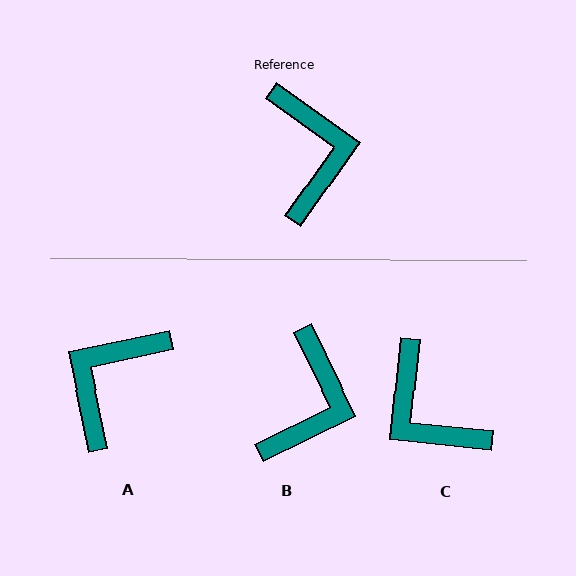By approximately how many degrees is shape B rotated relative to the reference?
Approximately 29 degrees clockwise.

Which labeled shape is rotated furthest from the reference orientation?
C, about 151 degrees away.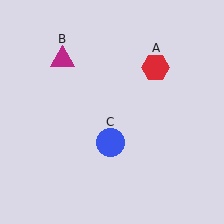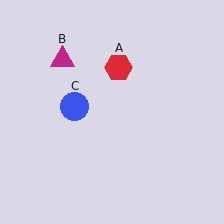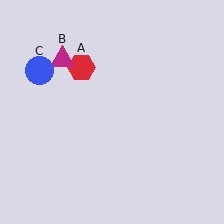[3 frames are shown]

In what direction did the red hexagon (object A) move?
The red hexagon (object A) moved left.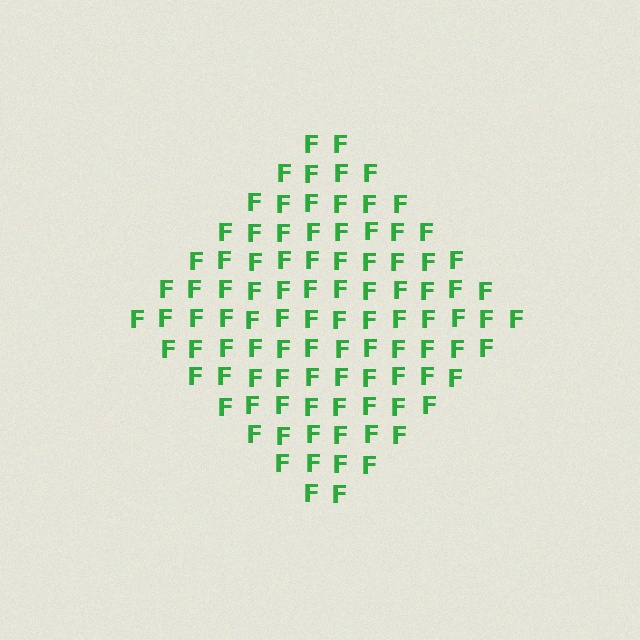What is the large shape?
The large shape is a diamond.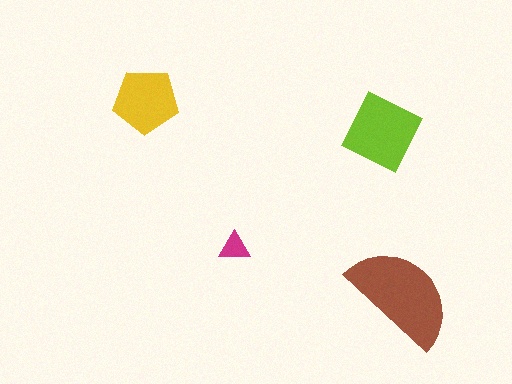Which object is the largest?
The brown semicircle.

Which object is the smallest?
The magenta triangle.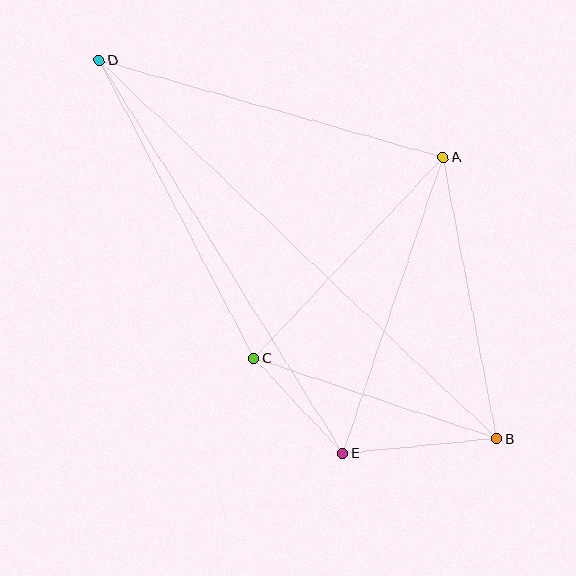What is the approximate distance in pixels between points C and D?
The distance between C and D is approximately 336 pixels.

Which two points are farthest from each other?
Points B and D are farthest from each other.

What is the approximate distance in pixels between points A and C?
The distance between A and C is approximately 276 pixels.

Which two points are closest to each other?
Points C and E are closest to each other.